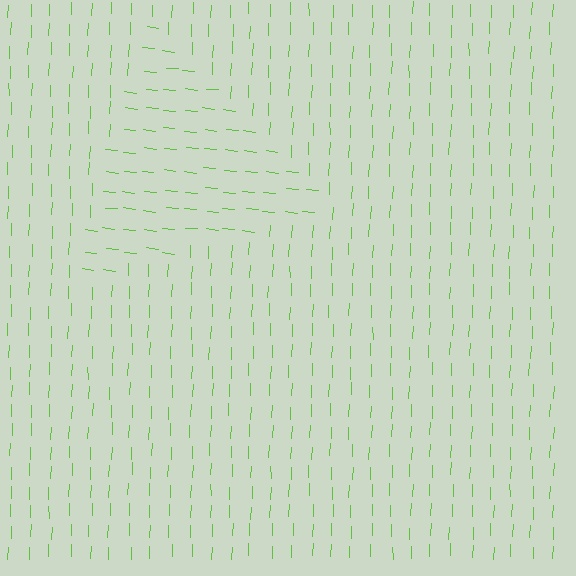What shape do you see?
I see a triangle.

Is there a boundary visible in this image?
Yes, there is a texture boundary formed by a change in line orientation.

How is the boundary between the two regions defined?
The boundary is defined purely by a change in line orientation (approximately 85 degrees difference). All lines are the same color and thickness.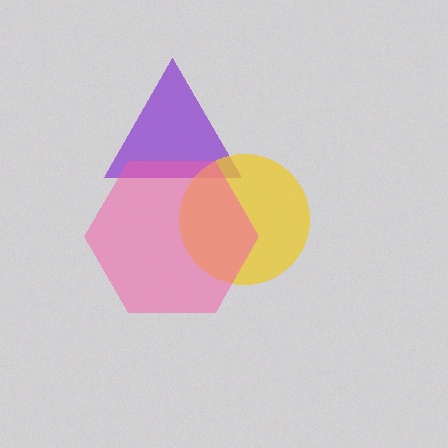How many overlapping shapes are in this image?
There are 3 overlapping shapes in the image.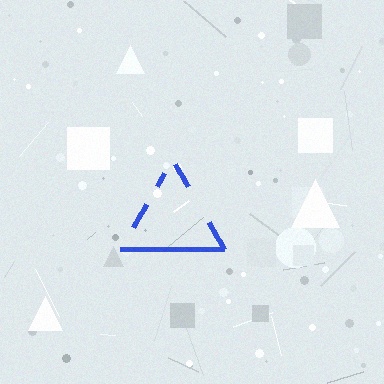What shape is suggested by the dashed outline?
The dashed outline suggests a triangle.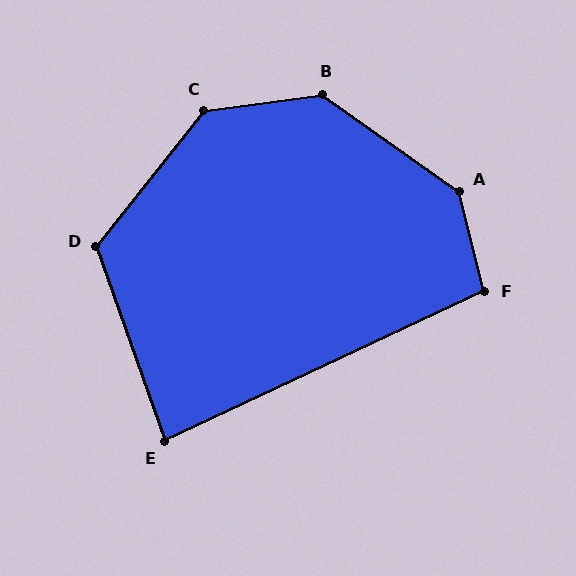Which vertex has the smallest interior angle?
E, at approximately 84 degrees.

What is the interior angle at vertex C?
Approximately 136 degrees (obtuse).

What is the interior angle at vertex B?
Approximately 137 degrees (obtuse).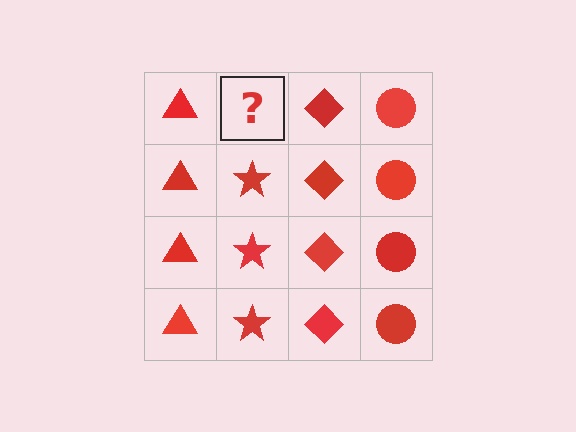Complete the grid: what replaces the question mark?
The question mark should be replaced with a red star.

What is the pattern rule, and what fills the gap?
The rule is that each column has a consistent shape. The gap should be filled with a red star.